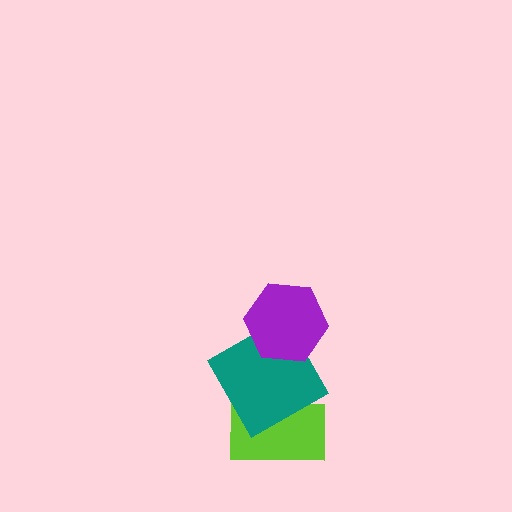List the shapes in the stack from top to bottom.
From top to bottom: the purple hexagon, the teal square, the lime rectangle.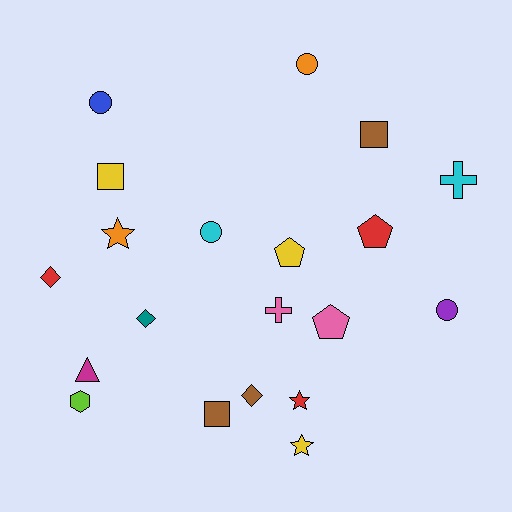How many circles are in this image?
There are 4 circles.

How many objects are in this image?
There are 20 objects.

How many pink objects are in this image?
There are 2 pink objects.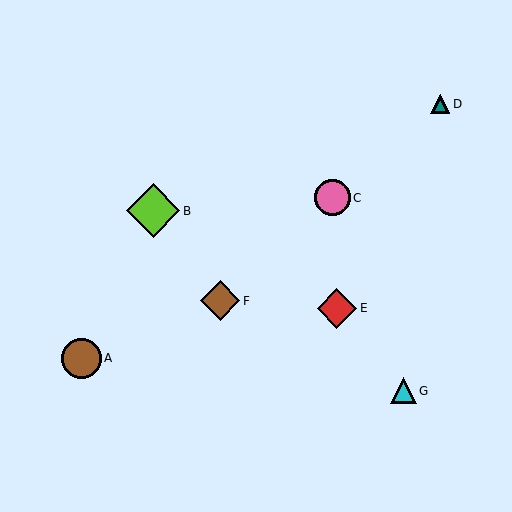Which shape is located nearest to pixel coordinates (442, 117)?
The teal triangle (labeled D) at (440, 104) is nearest to that location.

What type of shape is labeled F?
Shape F is a brown diamond.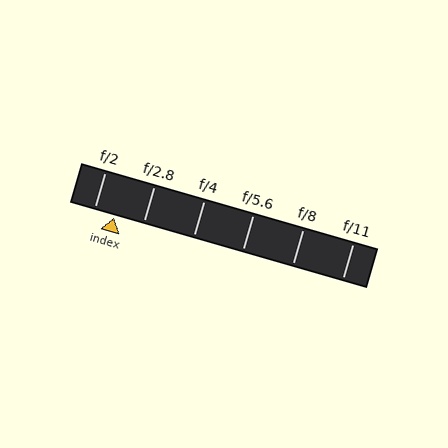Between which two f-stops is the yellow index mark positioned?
The index mark is between f/2 and f/2.8.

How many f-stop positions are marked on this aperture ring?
There are 6 f-stop positions marked.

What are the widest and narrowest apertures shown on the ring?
The widest aperture shown is f/2 and the narrowest is f/11.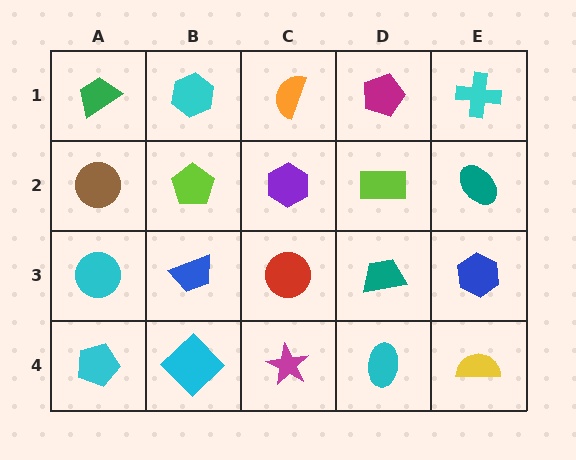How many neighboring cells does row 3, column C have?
4.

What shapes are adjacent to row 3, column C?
A purple hexagon (row 2, column C), a magenta star (row 4, column C), a blue trapezoid (row 3, column B), a teal trapezoid (row 3, column D).